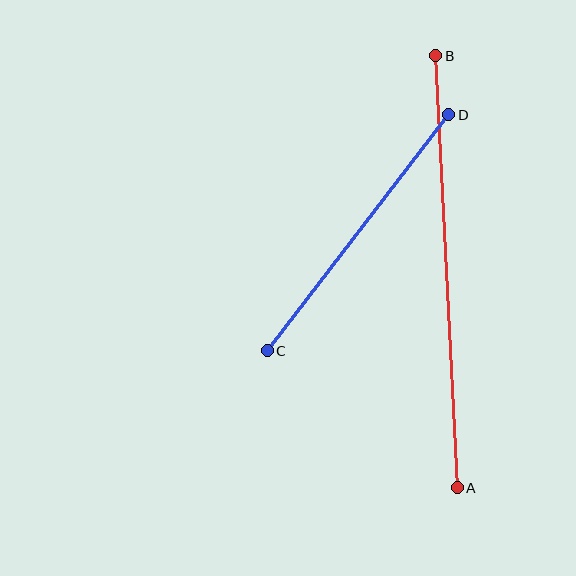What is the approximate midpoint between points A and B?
The midpoint is at approximately (446, 272) pixels.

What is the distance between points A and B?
The distance is approximately 433 pixels.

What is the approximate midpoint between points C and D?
The midpoint is at approximately (358, 233) pixels.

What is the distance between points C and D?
The distance is approximately 298 pixels.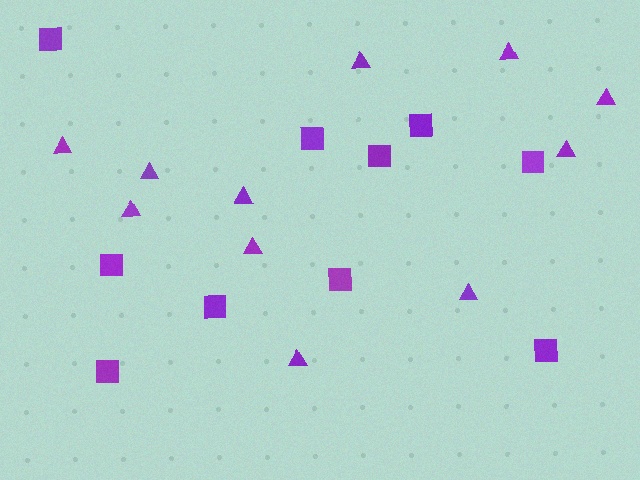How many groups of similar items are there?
There are 2 groups: one group of squares (10) and one group of triangles (11).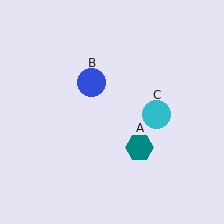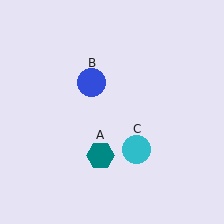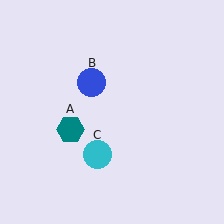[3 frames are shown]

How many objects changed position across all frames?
2 objects changed position: teal hexagon (object A), cyan circle (object C).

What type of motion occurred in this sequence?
The teal hexagon (object A), cyan circle (object C) rotated clockwise around the center of the scene.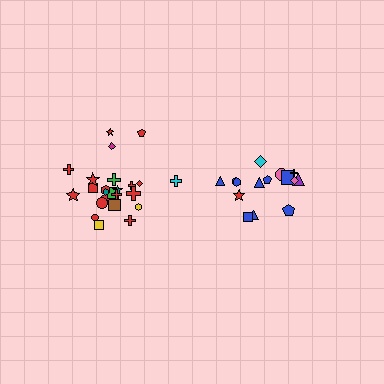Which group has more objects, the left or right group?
The left group.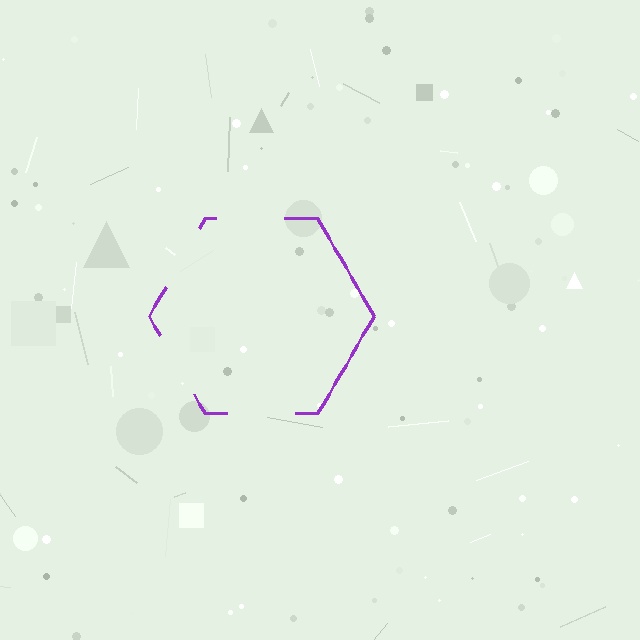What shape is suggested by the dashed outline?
The dashed outline suggests a hexagon.